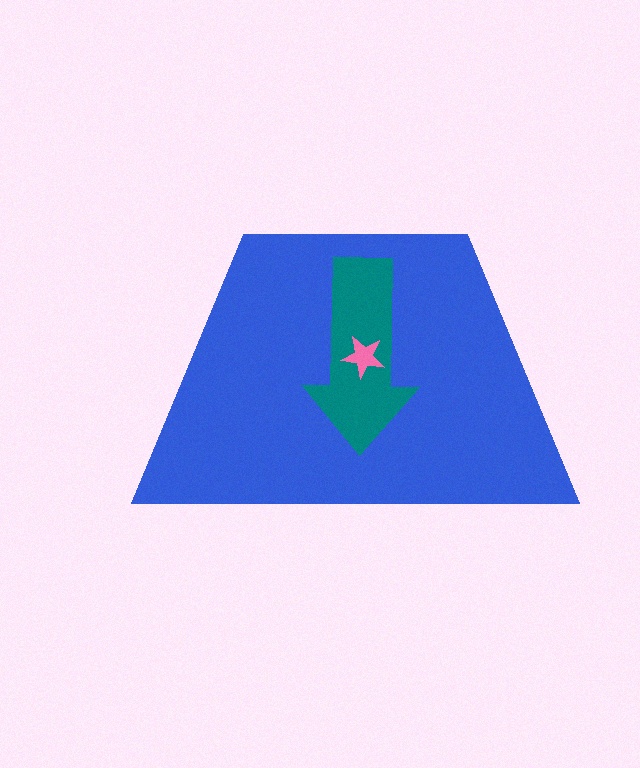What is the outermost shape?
The blue trapezoid.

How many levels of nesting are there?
3.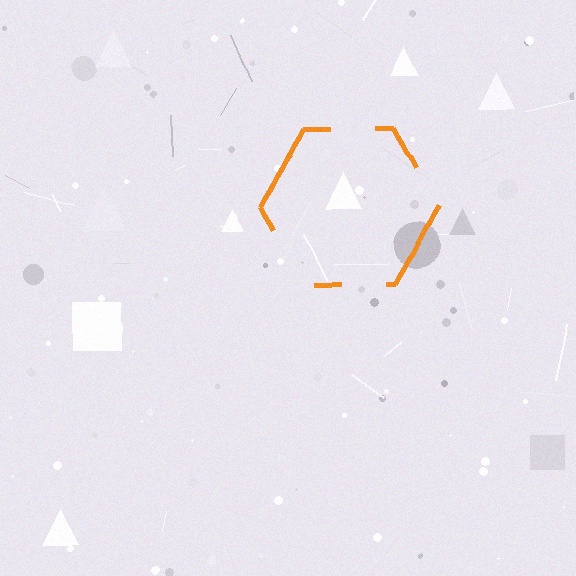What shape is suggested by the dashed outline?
The dashed outline suggests a hexagon.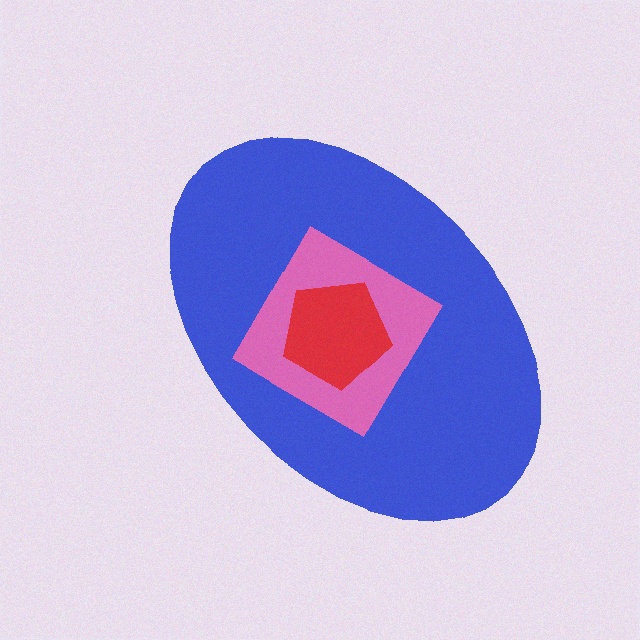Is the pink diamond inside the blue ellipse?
Yes.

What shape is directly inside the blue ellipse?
The pink diamond.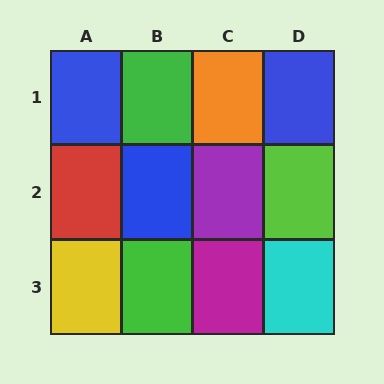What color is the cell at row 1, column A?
Blue.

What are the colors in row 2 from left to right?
Red, blue, purple, lime.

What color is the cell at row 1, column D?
Blue.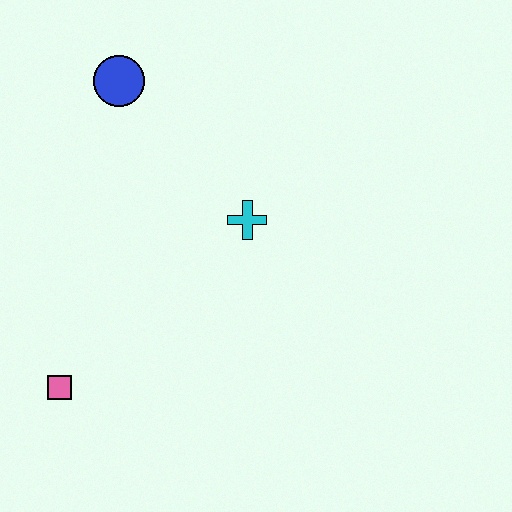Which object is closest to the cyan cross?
The blue circle is closest to the cyan cross.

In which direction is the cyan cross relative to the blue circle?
The cyan cross is below the blue circle.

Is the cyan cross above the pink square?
Yes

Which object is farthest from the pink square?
The blue circle is farthest from the pink square.